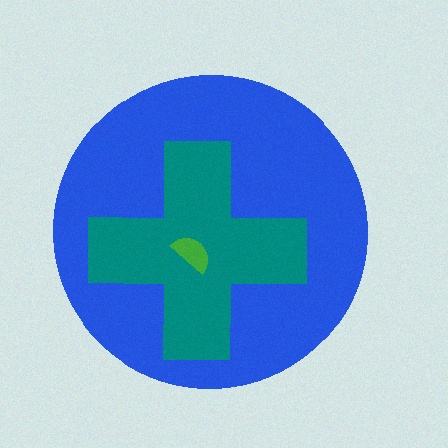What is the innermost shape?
The green semicircle.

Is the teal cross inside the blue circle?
Yes.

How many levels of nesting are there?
3.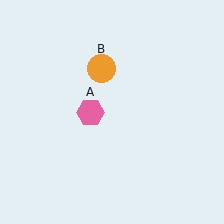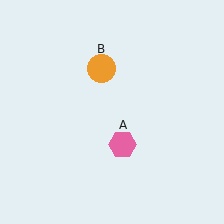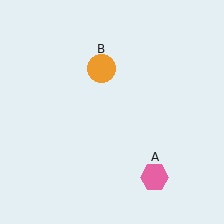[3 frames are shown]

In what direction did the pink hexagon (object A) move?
The pink hexagon (object A) moved down and to the right.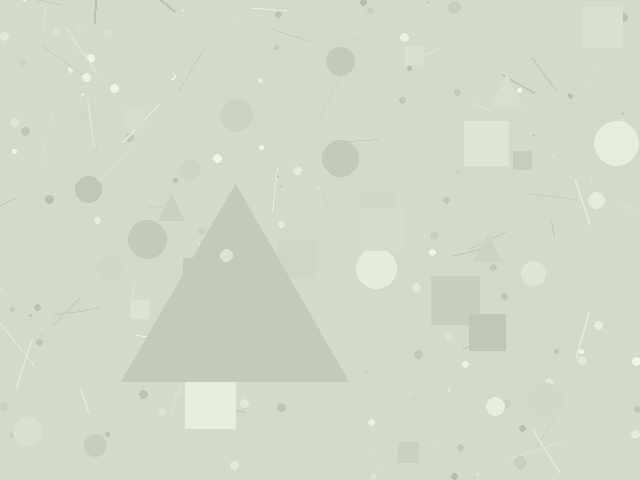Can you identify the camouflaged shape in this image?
The camouflaged shape is a triangle.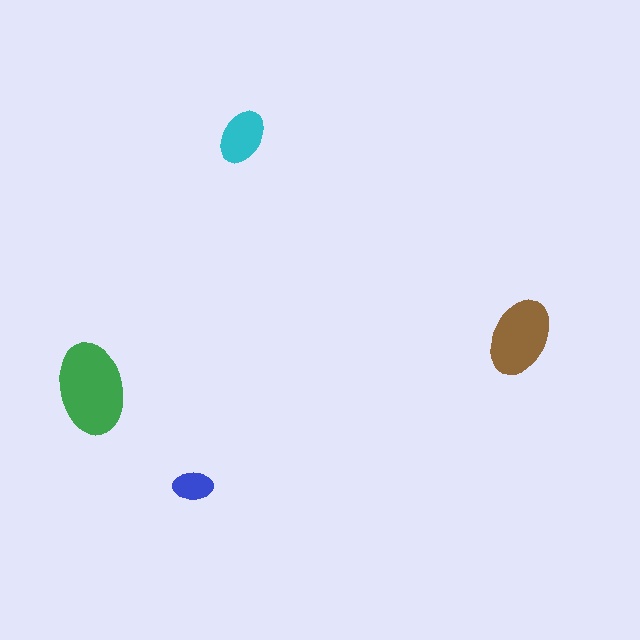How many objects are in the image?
There are 4 objects in the image.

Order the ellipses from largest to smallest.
the green one, the brown one, the cyan one, the blue one.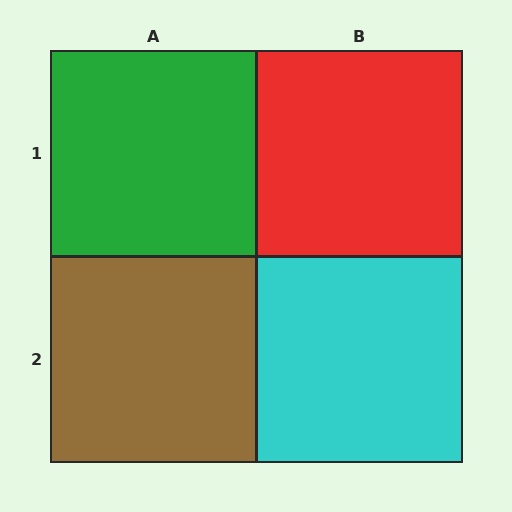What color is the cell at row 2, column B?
Cyan.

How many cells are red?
1 cell is red.